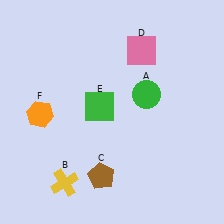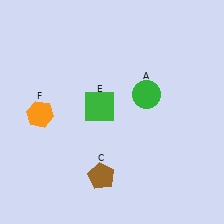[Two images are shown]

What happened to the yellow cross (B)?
The yellow cross (B) was removed in Image 2. It was in the bottom-left area of Image 1.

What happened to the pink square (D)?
The pink square (D) was removed in Image 2. It was in the top-right area of Image 1.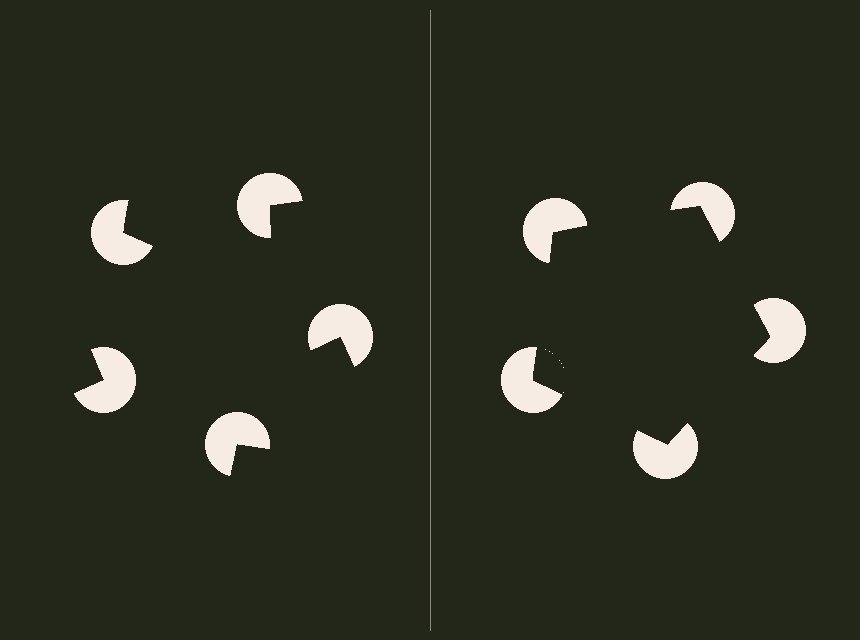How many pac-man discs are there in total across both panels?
10 — 5 on each side.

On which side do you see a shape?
An illusory pentagon appears on the right side. On the left side the wedge cuts are rotated, so no coherent shape forms.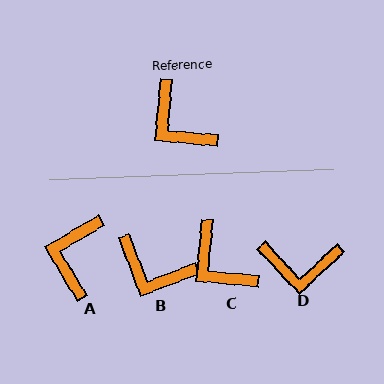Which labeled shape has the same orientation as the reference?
C.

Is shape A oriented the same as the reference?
No, it is off by about 54 degrees.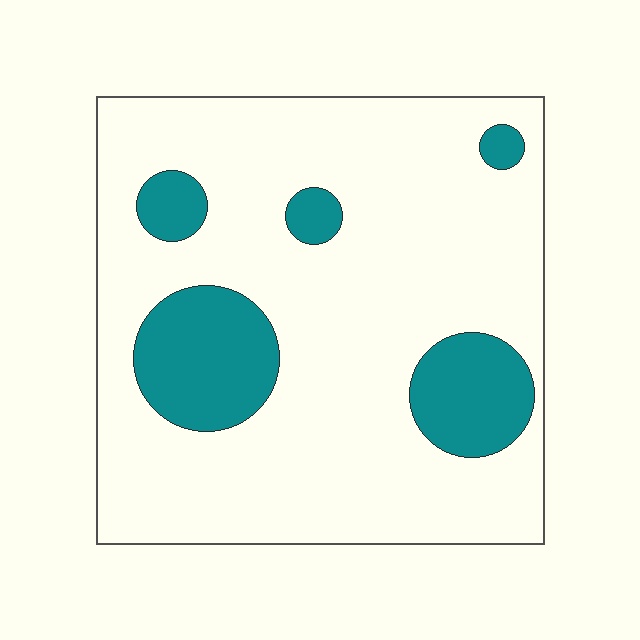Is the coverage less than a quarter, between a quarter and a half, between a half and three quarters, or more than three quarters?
Less than a quarter.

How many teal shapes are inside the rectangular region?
5.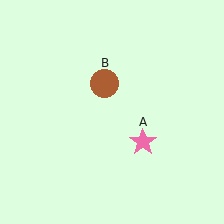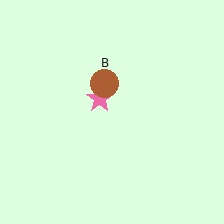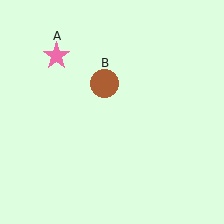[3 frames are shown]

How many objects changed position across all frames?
1 object changed position: pink star (object A).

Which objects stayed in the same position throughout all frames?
Brown circle (object B) remained stationary.